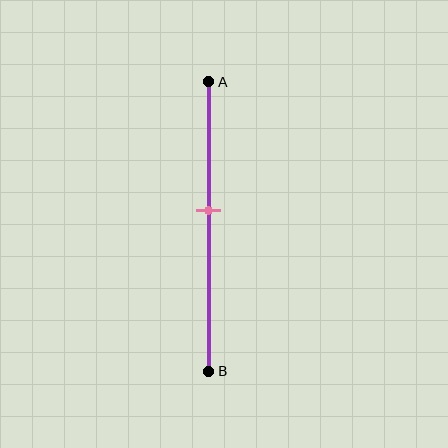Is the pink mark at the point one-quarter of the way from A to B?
No, the mark is at about 45% from A, not at the 25% one-quarter point.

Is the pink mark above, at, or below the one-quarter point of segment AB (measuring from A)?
The pink mark is below the one-quarter point of segment AB.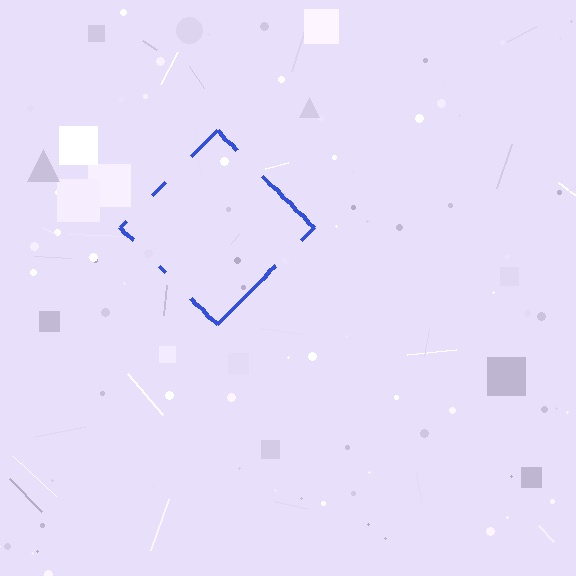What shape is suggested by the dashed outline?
The dashed outline suggests a diamond.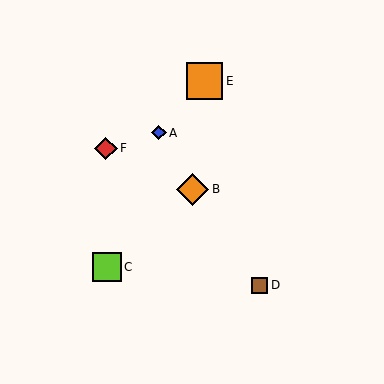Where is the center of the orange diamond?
The center of the orange diamond is at (193, 189).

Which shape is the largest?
The orange square (labeled E) is the largest.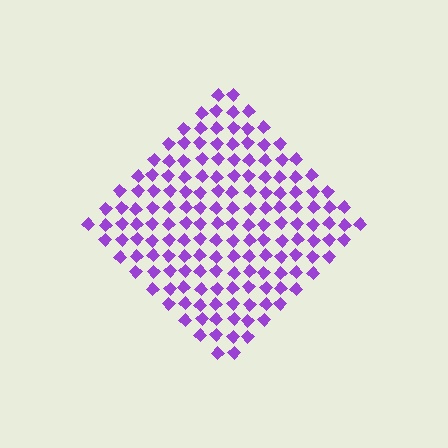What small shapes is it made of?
It is made of small diamonds.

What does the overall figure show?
The overall figure shows a diamond.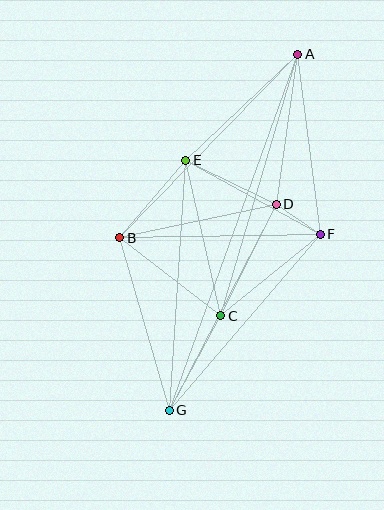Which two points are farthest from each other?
Points A and G are farthest from each other.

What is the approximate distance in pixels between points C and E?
The distance between C and E is approximately 160 pixels.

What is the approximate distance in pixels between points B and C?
The distance between B and C is approximately 128 pixels.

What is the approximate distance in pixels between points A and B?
The distance between A and B is approximately 256 pixels.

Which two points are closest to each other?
Points D and F are closest to each other.